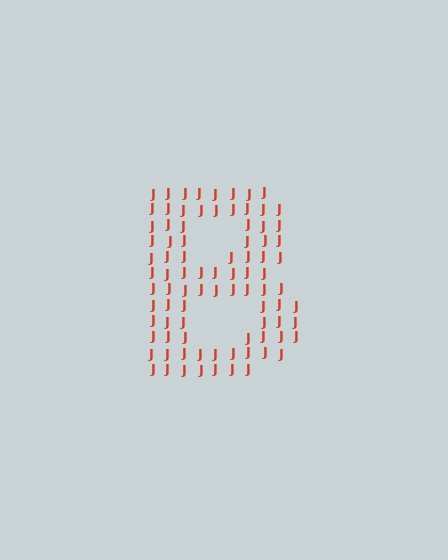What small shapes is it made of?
It is made of small letter J's.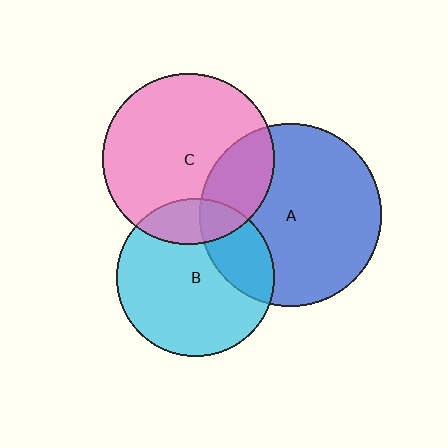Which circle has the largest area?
Circle A (blue).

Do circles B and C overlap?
Yes.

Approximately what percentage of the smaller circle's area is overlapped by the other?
Approximately 20%.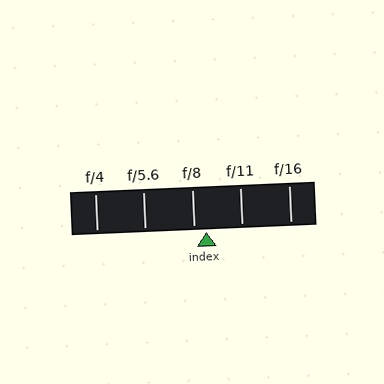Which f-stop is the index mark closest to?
The index mark is closest to f/8.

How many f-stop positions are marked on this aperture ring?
There are 5 f-stop positions marked.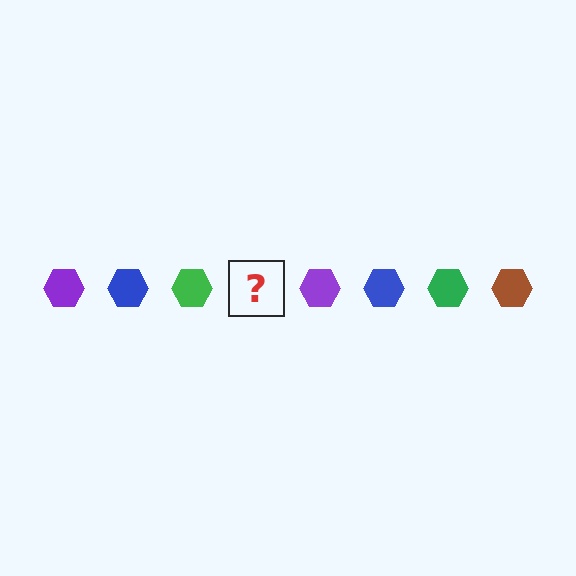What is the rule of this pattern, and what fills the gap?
The rule is that the pattern cycles through purple, blue, green, brown hexagons. The gap should be filled with a brown hexagon.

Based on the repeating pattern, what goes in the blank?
The blank should be a brown hexagon.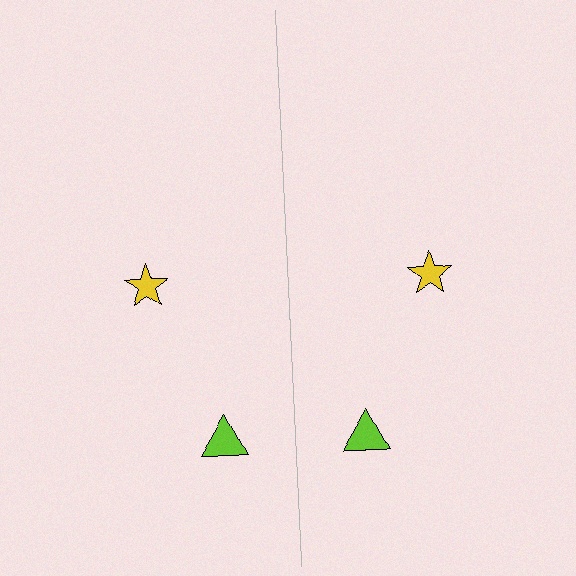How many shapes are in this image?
There are 4 shapes in this image.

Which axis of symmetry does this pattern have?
The pattern has a vertical axis of symmetry running through the center of the image.